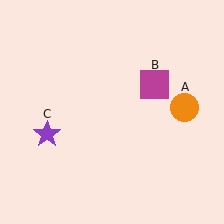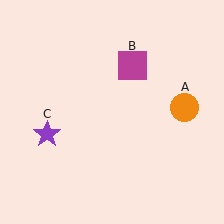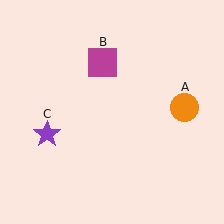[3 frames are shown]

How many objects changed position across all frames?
1 object changed position: magenta square (object B).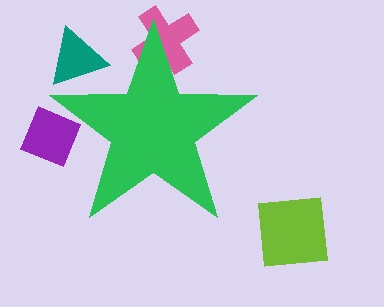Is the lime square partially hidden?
No, the lime square is fully visible.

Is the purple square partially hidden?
Yes, the purple square is partially hidden behind the green star.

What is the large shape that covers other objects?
A green star.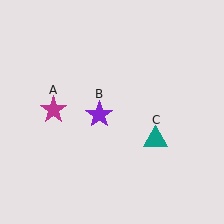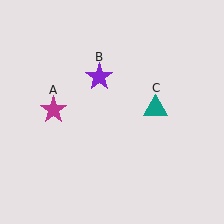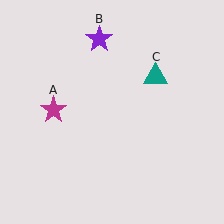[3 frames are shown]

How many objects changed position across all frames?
2 objects changed position: purple star (object B), teal triangle (object C).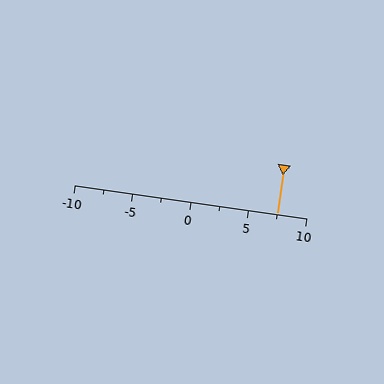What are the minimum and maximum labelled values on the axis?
The axis runs from -10 to 10.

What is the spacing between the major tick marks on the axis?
The major ticks are spaced 5 apart.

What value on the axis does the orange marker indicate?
The marker indicates approximately 7.5.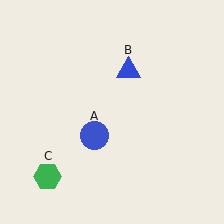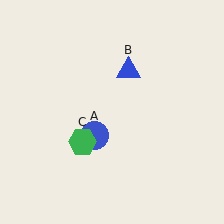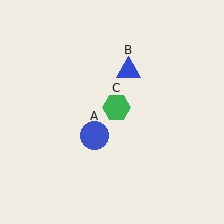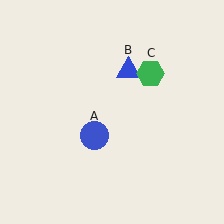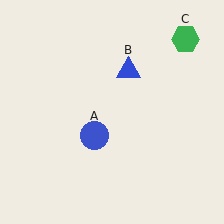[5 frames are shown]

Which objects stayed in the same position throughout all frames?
Blue circle (object A) and blue triangle (object B) remained stationary.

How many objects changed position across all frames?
1 object changed position: green hexagon (object C).